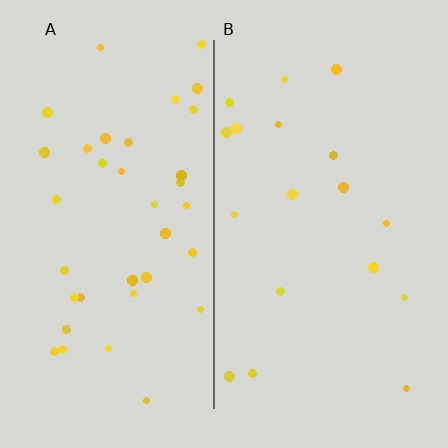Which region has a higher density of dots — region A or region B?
A (the left).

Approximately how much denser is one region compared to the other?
Approximately 2.1× — region A over region B.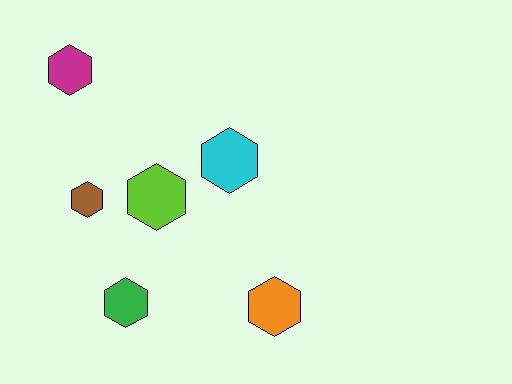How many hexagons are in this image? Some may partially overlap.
There are 6 hexagons.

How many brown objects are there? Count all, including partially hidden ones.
There is 1 brown object.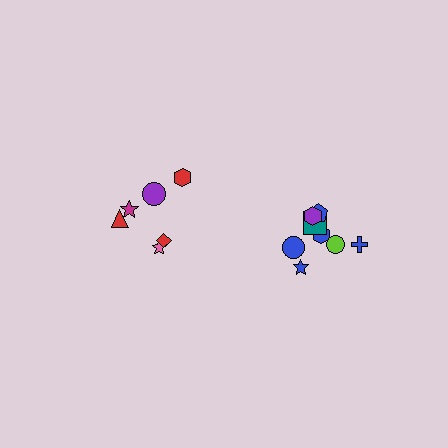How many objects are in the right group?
There are 8 objects.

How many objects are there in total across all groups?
There are 14 objects.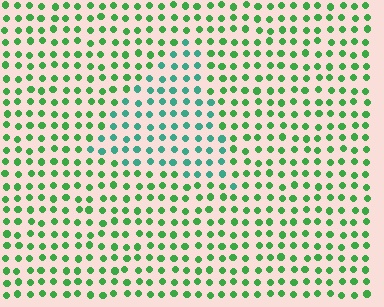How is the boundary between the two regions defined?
The boundary is defined purely by a slight shift in hue (about 38 degrees). Spacing, size, and orientation are identical on both sides.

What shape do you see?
I see a triangle.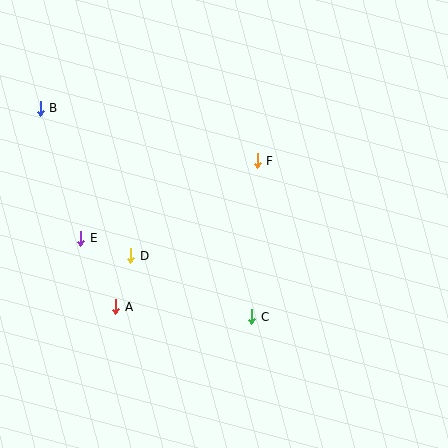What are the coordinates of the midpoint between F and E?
The midpoint between F and E is at (169, 200).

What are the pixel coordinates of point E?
Point E is at (81, 238).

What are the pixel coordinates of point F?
Point F is at (257, 161).